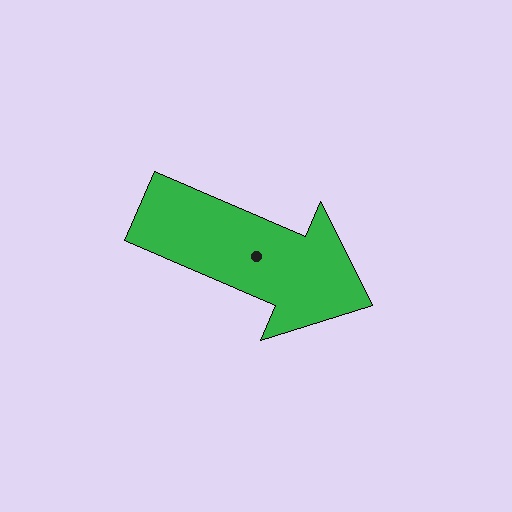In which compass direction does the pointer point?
Southeast.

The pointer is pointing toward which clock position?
Roughly 4 o'clock.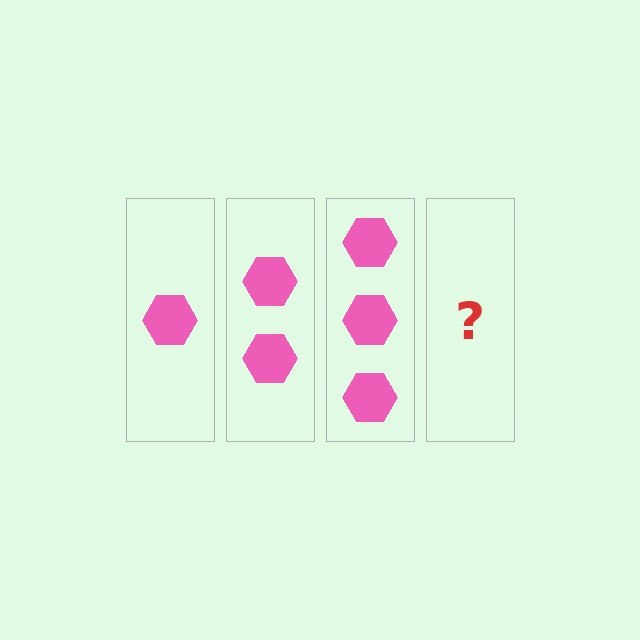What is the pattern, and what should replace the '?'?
The pattern is that each step adds one more hexagon. The '?' should be 4 hexagons.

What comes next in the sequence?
The next element should be 4 hexagons.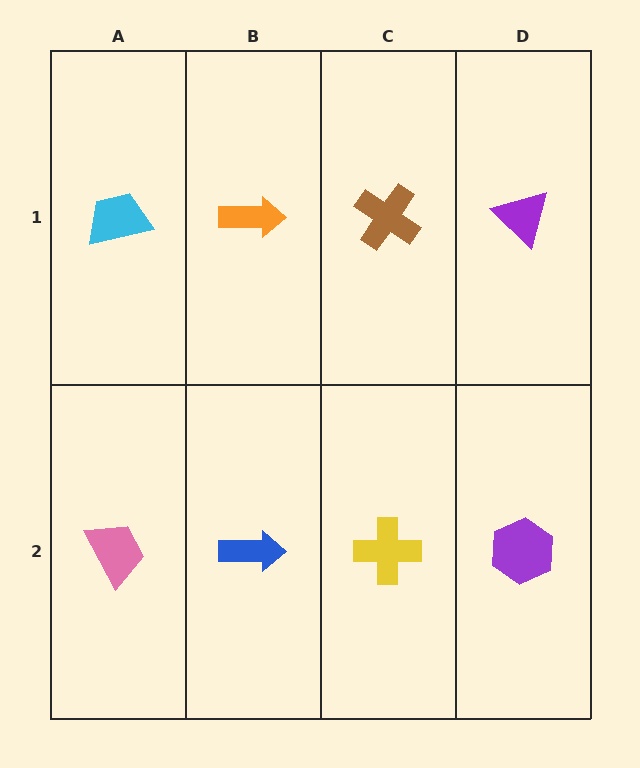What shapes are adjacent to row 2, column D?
A purple triangle (row 1, column D), a yellow cross (row 2, column C).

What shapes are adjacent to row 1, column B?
A blue arrow (row 2, column B), a cyan trapezoid (row 1, column A), a brown cross (row 1, column C).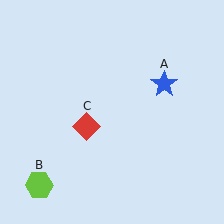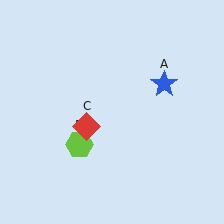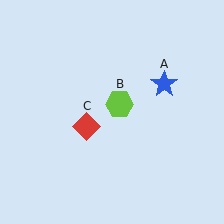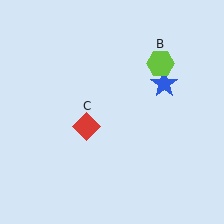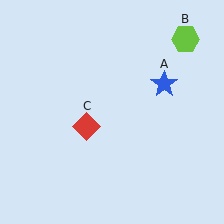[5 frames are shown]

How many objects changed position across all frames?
1 object changed position: lime hexagon (object B).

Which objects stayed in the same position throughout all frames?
Blue star (object A) and red diamond (object C) remained stationary.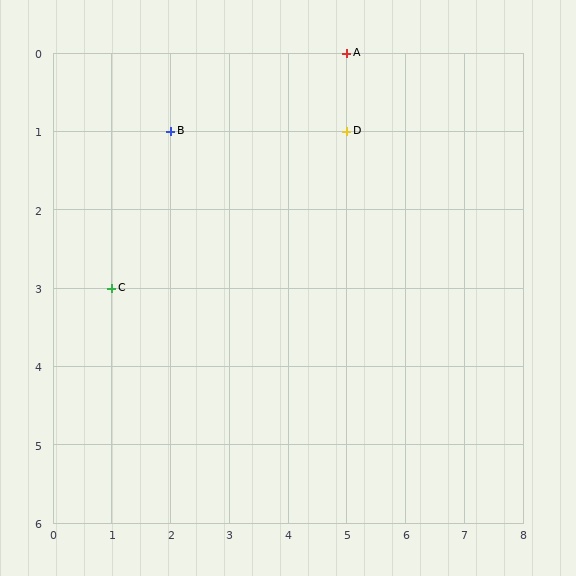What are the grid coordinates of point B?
Point B is at grid coordinates (2, 1).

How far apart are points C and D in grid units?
Points C and D are 4 columns and 2 rows apart (about 4.5 grid units diagonally).